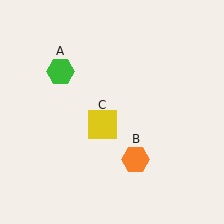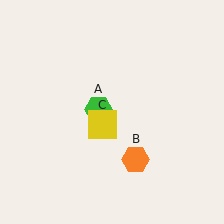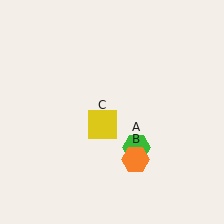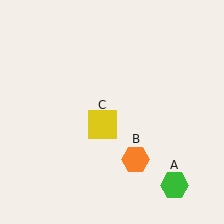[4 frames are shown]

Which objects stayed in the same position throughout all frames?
Orange hexagon (object B) and yellow square (object C) remained stationary.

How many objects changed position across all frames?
1 object changed position: green hexagon (object A).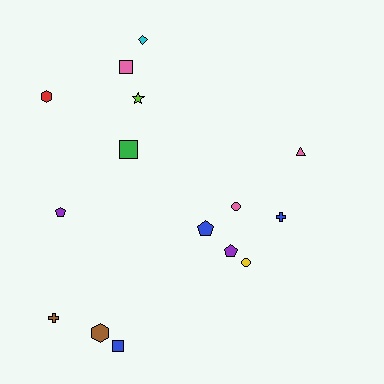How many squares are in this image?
There are 3 squares.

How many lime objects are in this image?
There is 1 lime object.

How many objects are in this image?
There are 15 objects.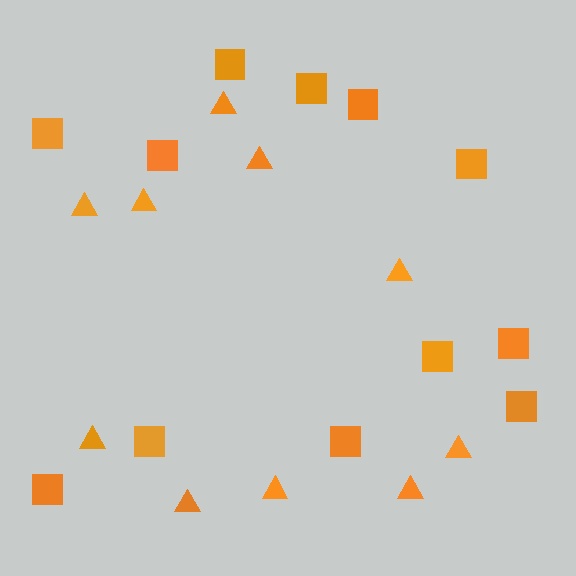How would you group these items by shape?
There are 2 groups: one group of triangles (10) and one group of squares (12).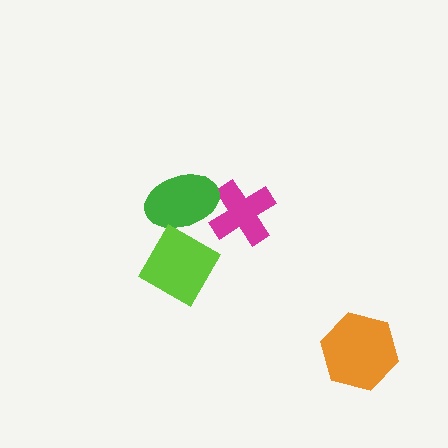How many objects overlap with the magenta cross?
1 object overlaps with the magenta cross.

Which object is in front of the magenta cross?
The green ellipse is in front of the magenta cross.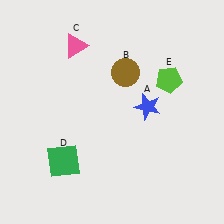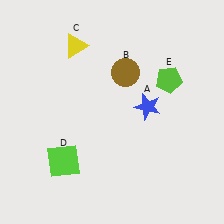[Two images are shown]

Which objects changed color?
C changed from pink to yellow. D changed from green to lime.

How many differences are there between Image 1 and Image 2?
There are 2 differences between the two images.